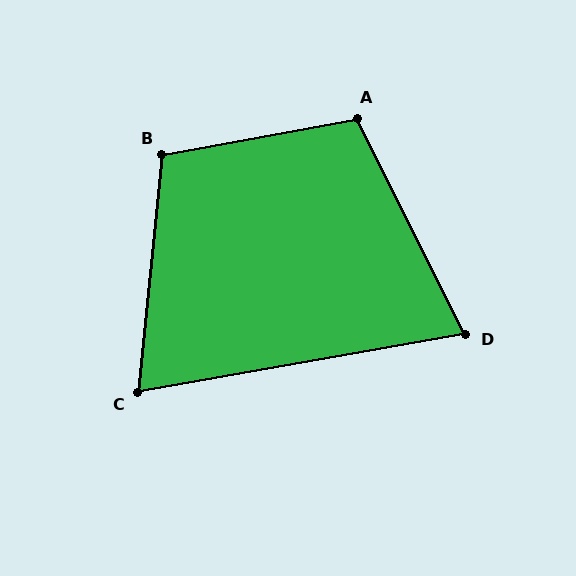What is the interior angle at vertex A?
Approximately 106 degrees (obtuse).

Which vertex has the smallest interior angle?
D, at approximately 73 degrees.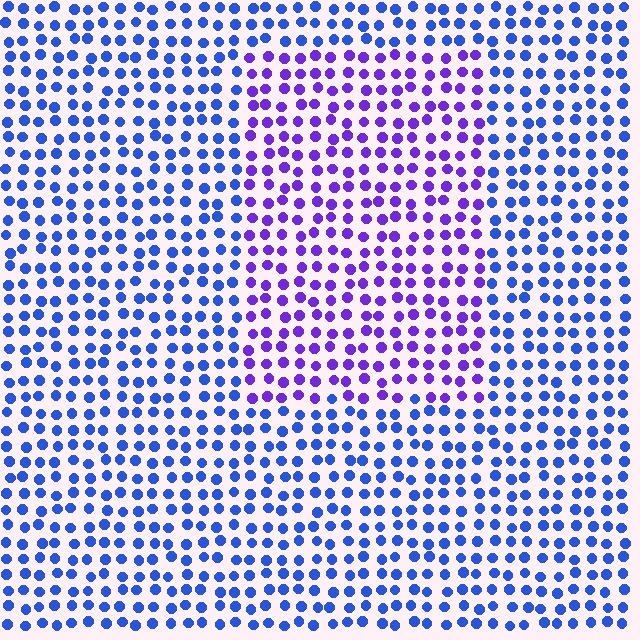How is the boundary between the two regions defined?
The boundary is defined purely by a slight shift in hue (about 40 degrees). Spacing, size, and orientation are identical on both sides.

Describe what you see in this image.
The image is filled with small blue elements in a uniform arrangement. A rectangle-shaped region is visible where the elements are tinted to a slightly different hue, forming a subtle color boundary.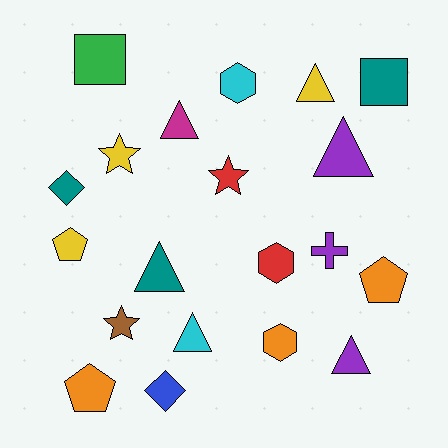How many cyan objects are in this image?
There are 2 cyan objects.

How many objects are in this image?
There are 20 objects.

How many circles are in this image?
There are no circles.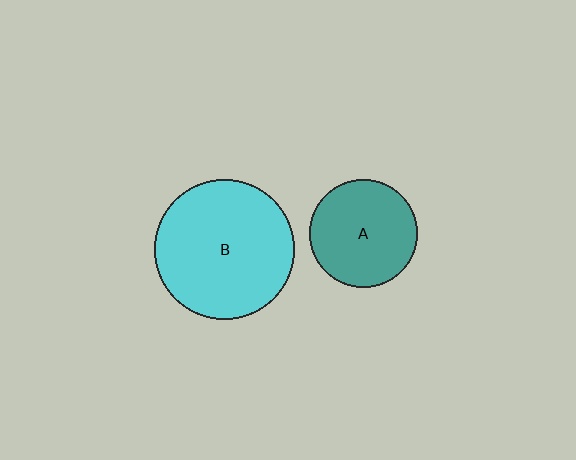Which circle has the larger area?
Circle B (cyan).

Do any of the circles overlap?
No, none of the circles overlap.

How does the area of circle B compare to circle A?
Approximately 1.7 times.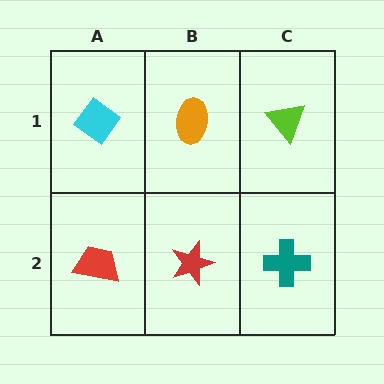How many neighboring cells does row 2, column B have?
3.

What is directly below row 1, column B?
A red star.